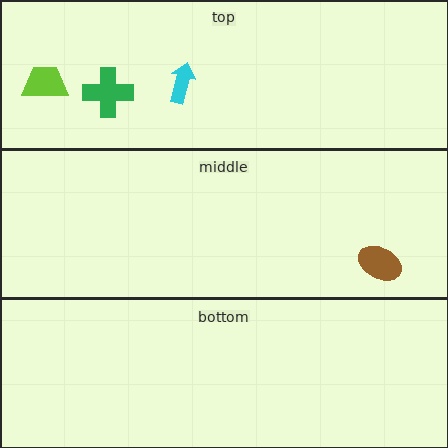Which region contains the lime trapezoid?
The top region.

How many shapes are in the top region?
3.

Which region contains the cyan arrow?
The top region.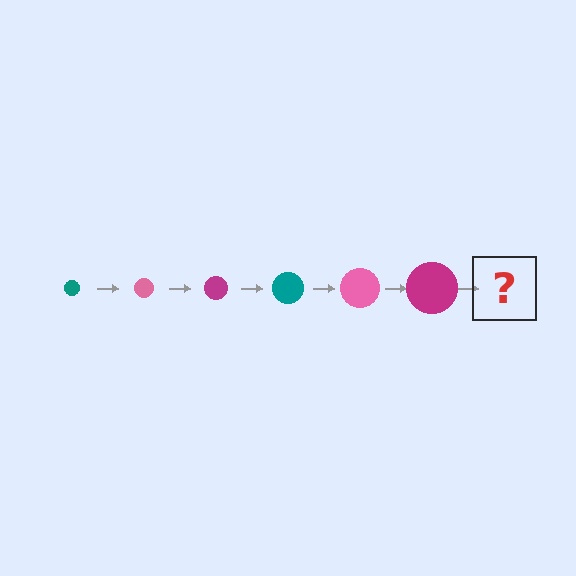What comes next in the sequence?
The next element should be a teal circle, larger than the previous one.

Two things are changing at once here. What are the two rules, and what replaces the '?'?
The two rules are that the circle grows larger each step and the color cycles through teal, pink, and magenta. The '?' should be a teal circle, larger than the previous one.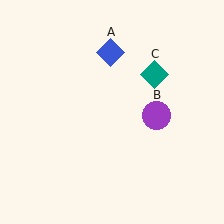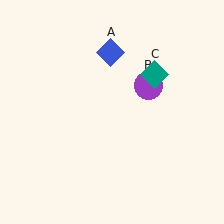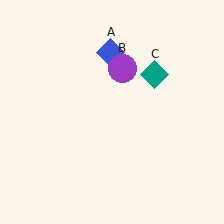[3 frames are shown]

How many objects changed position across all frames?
1 object changed position: purple circle (object B).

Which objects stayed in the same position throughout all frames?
Blue diamond (object A) and teal diamond (object C) remained stationary.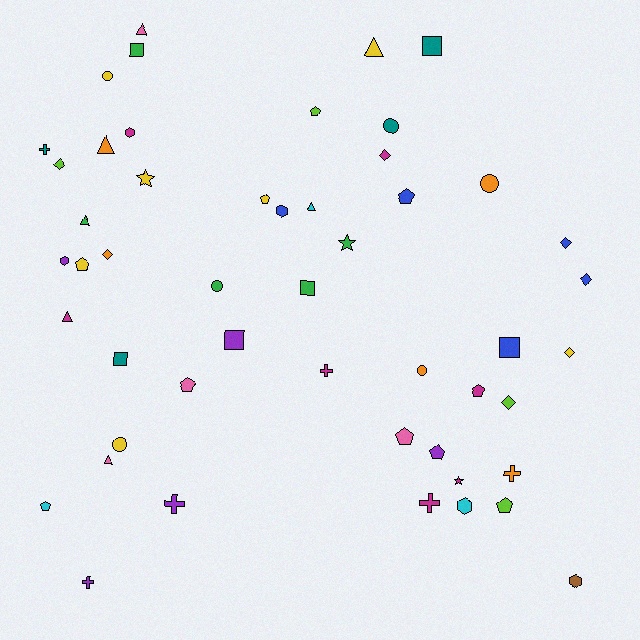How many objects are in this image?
There are 50 objects.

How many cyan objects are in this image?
There are 3 cyan objects.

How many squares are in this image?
There are 6 squares.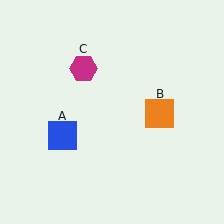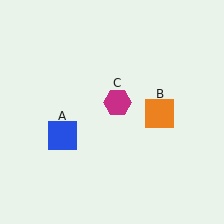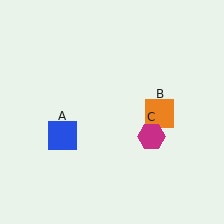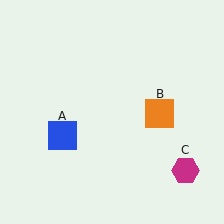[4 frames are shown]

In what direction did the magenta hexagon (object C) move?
The magenta hexagon (object C) moved down and to the right.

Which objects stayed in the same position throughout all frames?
Blue square (object A) and orange square (object B) remained stationary.